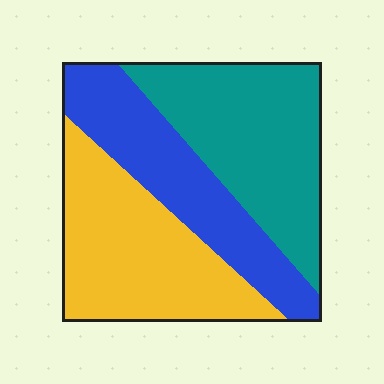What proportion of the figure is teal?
Teal takes up about three eighths (3/8) of the figure.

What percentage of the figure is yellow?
Yellow covers 36% of the figure.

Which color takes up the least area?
Blue, at roughly 30%.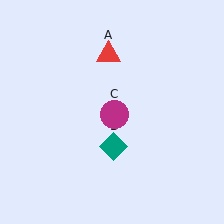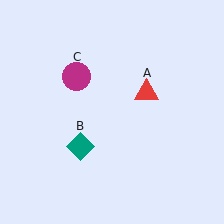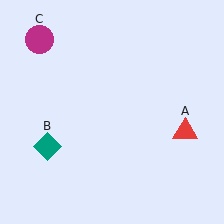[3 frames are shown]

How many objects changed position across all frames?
3 objects changed position: red triangle (object A), teal diamond (object B), magenta circle (object C).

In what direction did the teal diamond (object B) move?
The teal diamond (object B) moved left.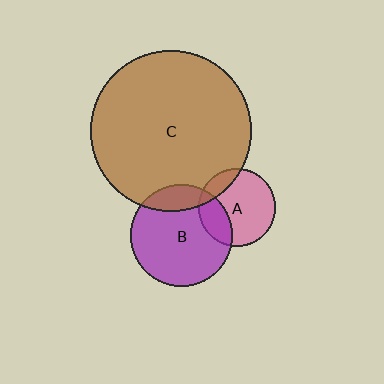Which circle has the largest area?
Circle C (brown).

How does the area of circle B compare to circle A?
Approximately 1.7 times.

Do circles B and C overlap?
Yes.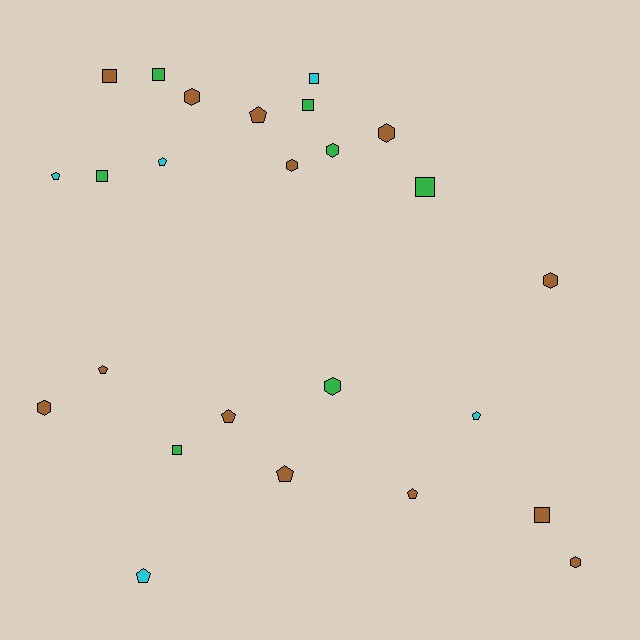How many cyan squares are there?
There is 1 cyan square.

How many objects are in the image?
There are 25 objects.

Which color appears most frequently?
Brown, with 13 objects.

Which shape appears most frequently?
Pentagon, with 9 objects.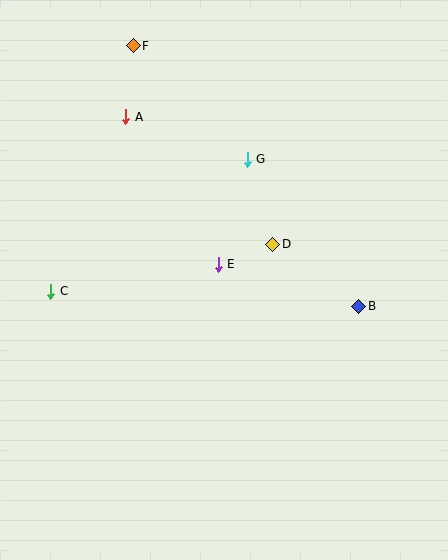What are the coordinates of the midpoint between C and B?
The midpoint between C and B is at (205, 299).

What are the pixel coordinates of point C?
Point C is at (51, 291).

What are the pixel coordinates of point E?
Point E is at (218, 264).